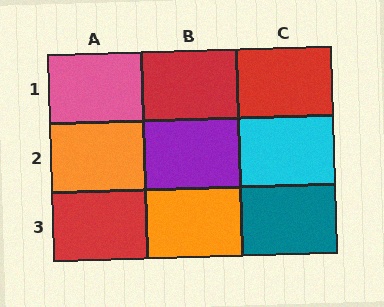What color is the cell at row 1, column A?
Pink.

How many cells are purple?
1 cell is purple.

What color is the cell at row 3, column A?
Red.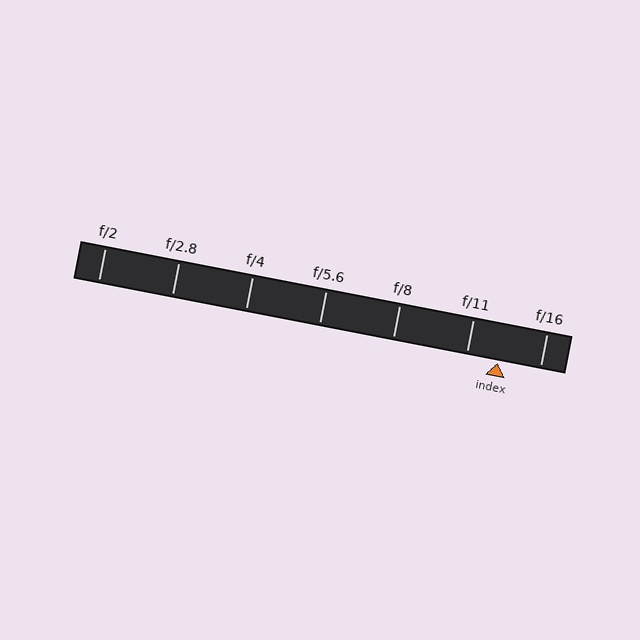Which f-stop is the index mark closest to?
The index mark is closest to f/11.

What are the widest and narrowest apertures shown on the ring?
The widest aperture shown is f/2 and the narrowest is f/16.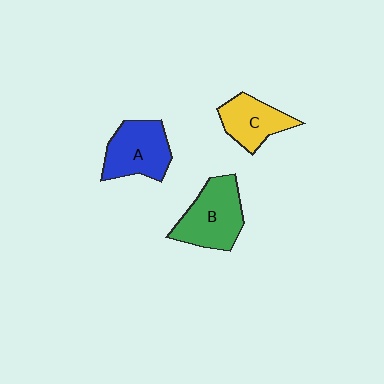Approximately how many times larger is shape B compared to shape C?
Approximately 1.3 times.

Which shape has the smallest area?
Shape C (yellow).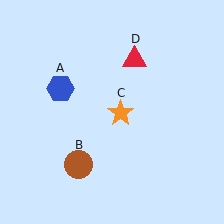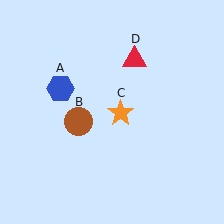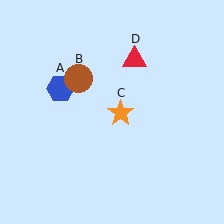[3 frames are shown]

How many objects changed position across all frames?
1 object changed position: brown circle (object B).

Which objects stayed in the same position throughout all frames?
Blue hexagon (object A) and orange star (object C) and red triangle (object D) remained stationary.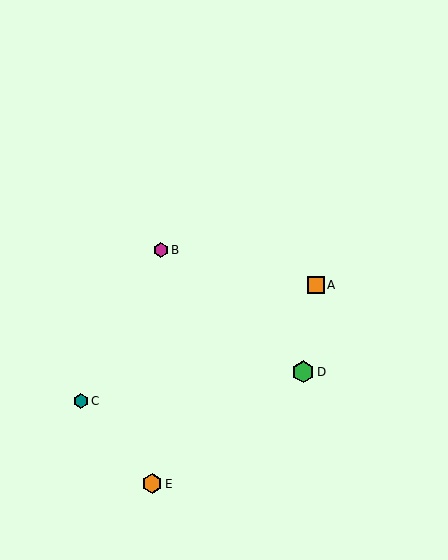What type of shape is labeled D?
Shape D is a green hexagon.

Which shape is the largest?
The green hexagon (labeled D) is the largest.